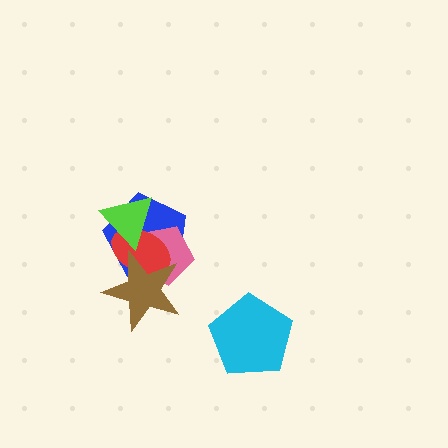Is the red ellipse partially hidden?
Yes, it is partially covered by another shape.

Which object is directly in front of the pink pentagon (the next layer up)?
The red ellipse is directly in front of the pink pentagon.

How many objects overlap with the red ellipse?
4 objects overlap with the red ellipse.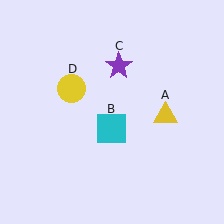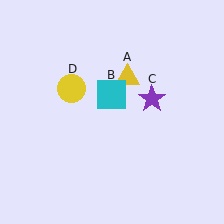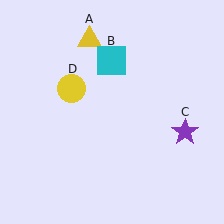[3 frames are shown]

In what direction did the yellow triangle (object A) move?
The yellow triangle (object A) moved up and to the left.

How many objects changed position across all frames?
3 objects changed position: yellow triangle (object A), cyan square (object B), purple star (object C).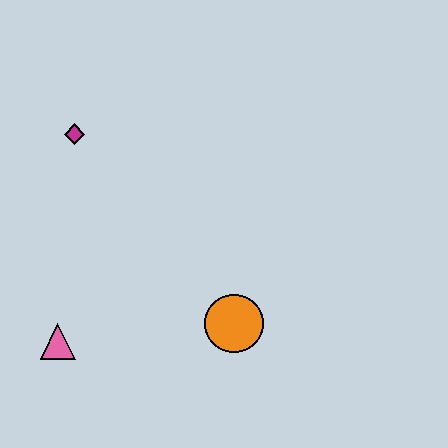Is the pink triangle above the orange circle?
No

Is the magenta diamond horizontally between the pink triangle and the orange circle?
Yes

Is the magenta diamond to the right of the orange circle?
No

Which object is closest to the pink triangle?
The orange circle is closest to the pink triangle.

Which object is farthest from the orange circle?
The magenta diamond is farthest from the orange circle.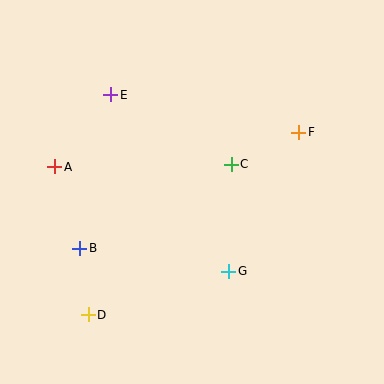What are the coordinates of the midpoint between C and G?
The midpoint between C and G is at (230, 218).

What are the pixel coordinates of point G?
Point G is at (229, 271).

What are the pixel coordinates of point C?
Point C is at (231, 164).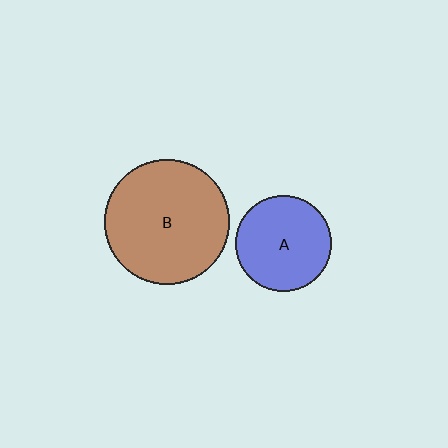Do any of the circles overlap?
No, none of the circles overlap.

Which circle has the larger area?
Circle B (brown).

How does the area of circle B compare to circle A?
Approximately 1.7 times.